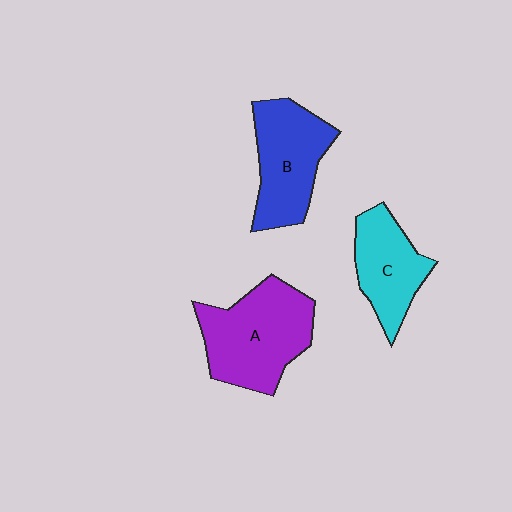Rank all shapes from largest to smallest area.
From largest to smallest: A (purple), B (blue), C (cyan).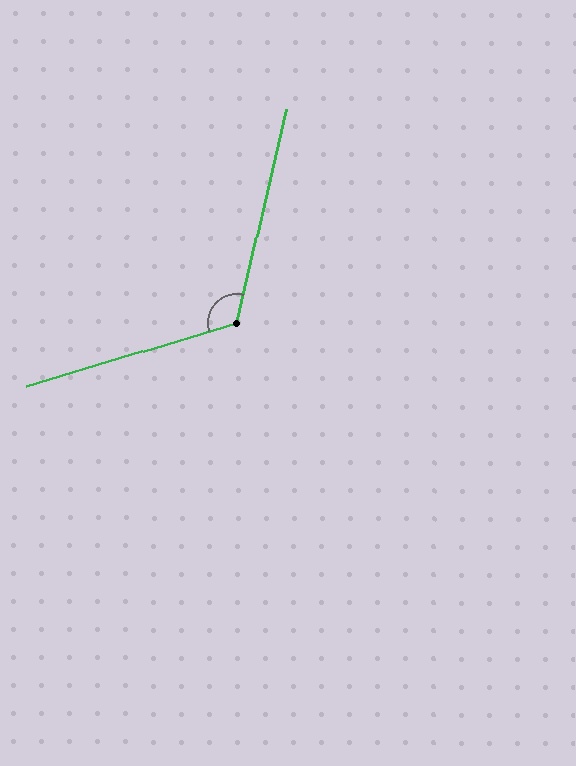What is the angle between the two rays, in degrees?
Approximately 120 degrees.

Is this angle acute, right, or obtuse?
It is obtuse.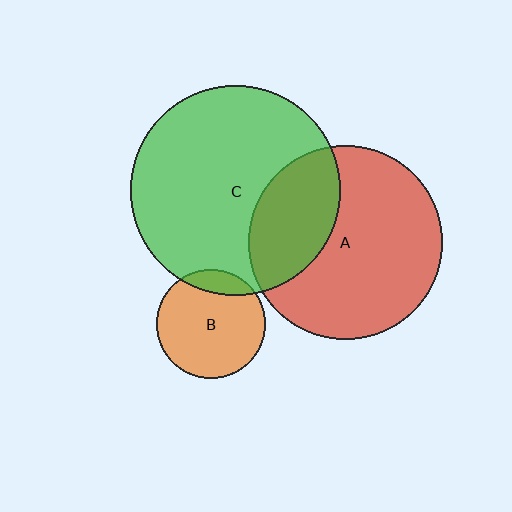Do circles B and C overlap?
Yes.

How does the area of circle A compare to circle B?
Approximately 3.1 times.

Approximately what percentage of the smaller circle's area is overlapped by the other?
Approximately 15%.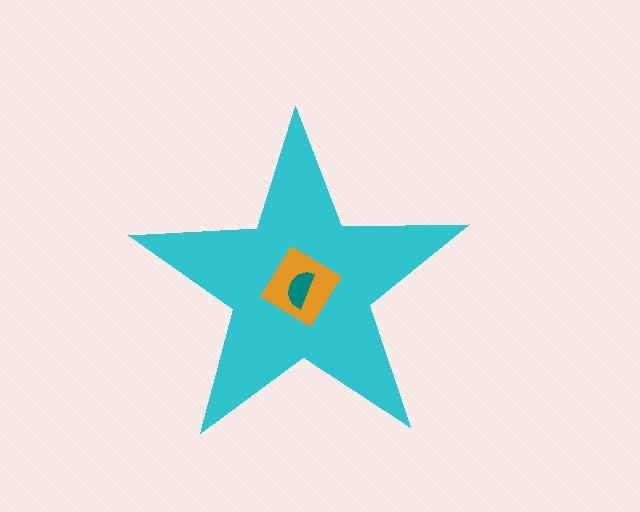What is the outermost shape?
The cyan star.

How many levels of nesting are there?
3.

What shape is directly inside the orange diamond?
The teal semicircle.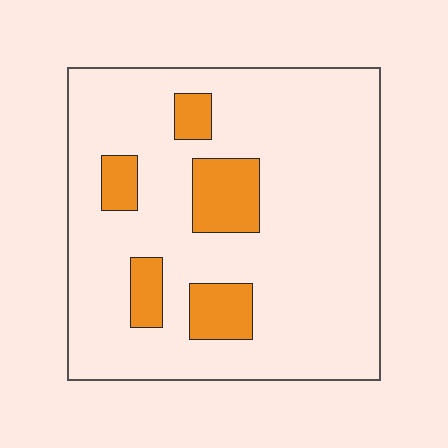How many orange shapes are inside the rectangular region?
5.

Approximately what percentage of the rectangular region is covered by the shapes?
Approximately 15%.